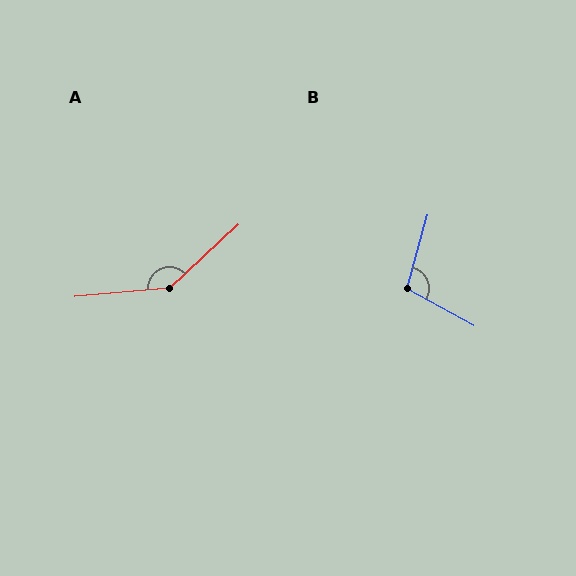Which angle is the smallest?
B, at approximately 103 degrees.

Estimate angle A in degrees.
Approximately 142 degrees.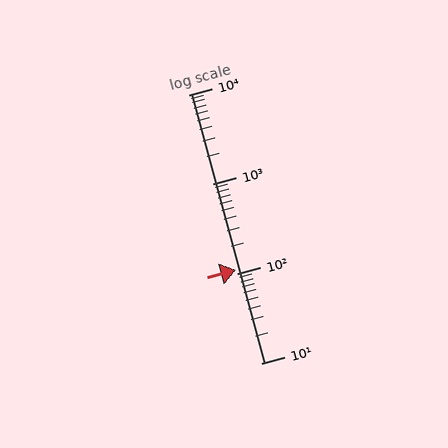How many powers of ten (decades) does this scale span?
The scale spans 3 decades, from 10 to 10000.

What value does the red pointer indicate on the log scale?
The pointer indicates approximately 110.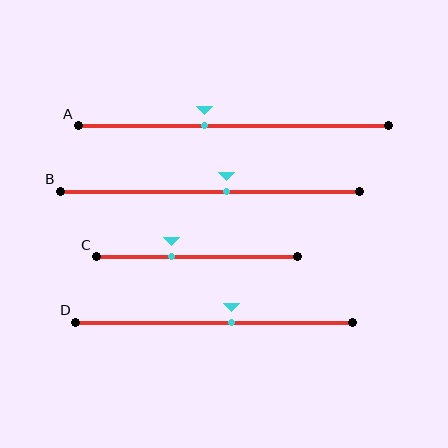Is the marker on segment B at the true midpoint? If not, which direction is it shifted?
No, the marker on segment B is shifted to the right by about 5% of the segment length.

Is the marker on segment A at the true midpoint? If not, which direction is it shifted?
No, the marker on segment A is shifted to the left by about 9% of the segment length.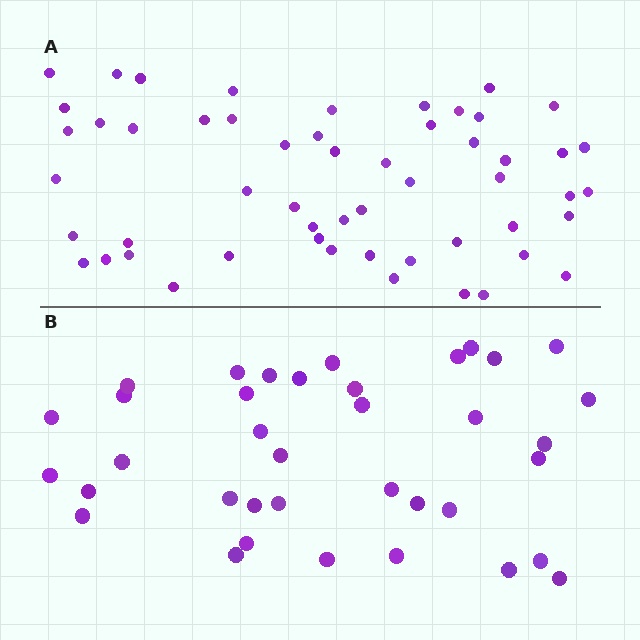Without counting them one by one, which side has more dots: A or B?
Region A (the top region) has more dots.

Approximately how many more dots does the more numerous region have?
Region A has approximately 15 more dots than region B.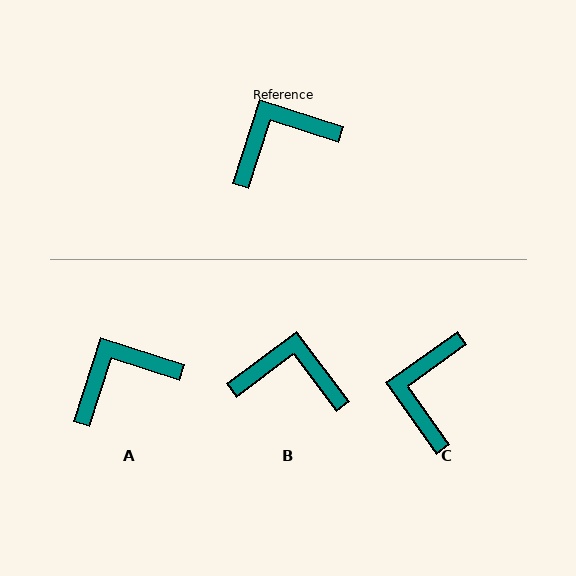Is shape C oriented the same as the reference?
No, it is off by about 53 degrees.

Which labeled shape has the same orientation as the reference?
A.